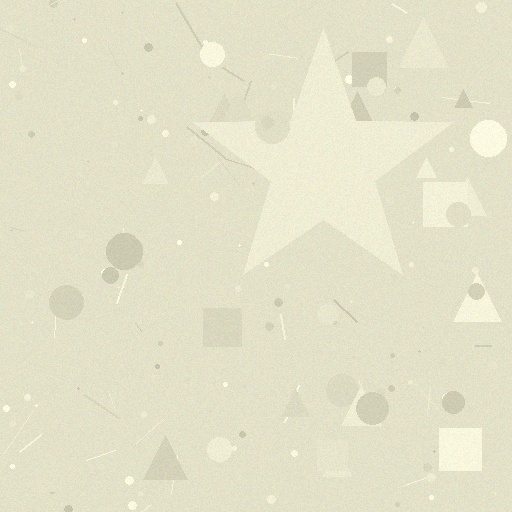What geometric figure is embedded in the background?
A star is embedded in the background.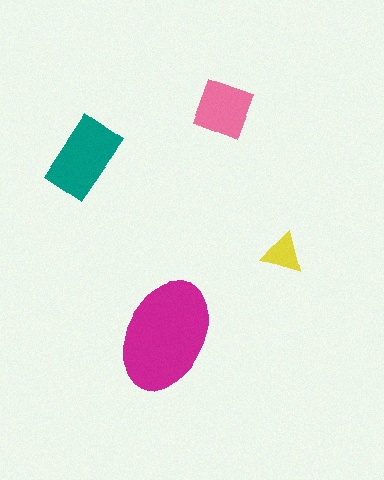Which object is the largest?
The magenta ellipse.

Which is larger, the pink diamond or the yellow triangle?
The pink diamond.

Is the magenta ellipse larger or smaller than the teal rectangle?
Larger.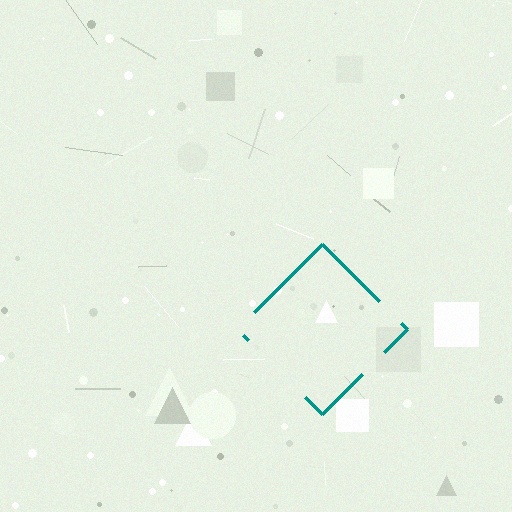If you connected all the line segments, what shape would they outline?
They would outline a diamond.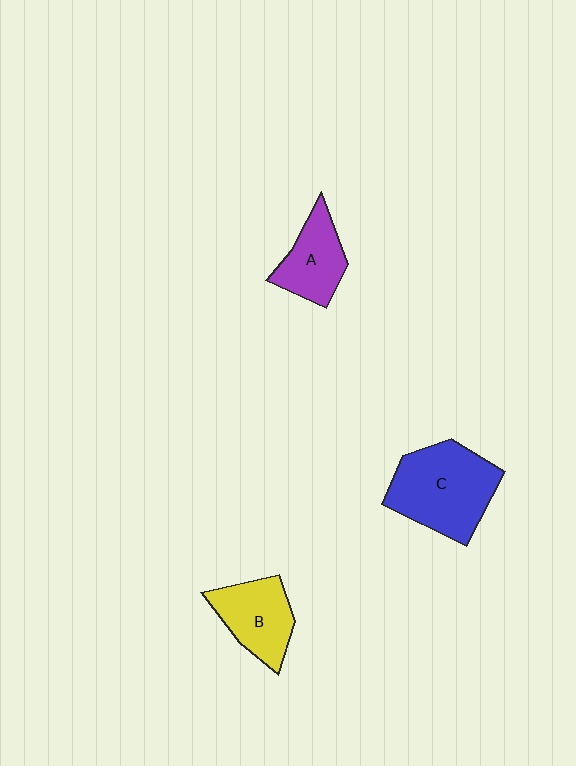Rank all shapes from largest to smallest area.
From largest to smallest: C (blue), B (yellow), A (purple).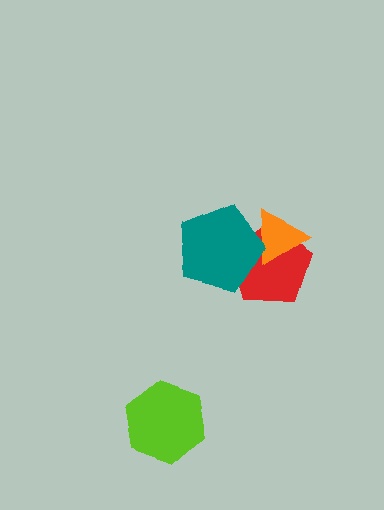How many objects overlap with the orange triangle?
2 objects overlap with the orange triangle.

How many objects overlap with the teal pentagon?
2 objects overlap with the teal pentagon.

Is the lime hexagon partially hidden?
No, no other shape covers it.